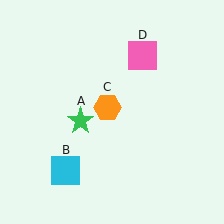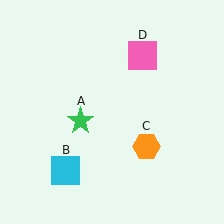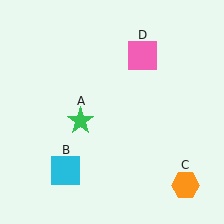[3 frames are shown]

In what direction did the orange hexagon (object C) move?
The orange hexagon (object C) moved down and to the right.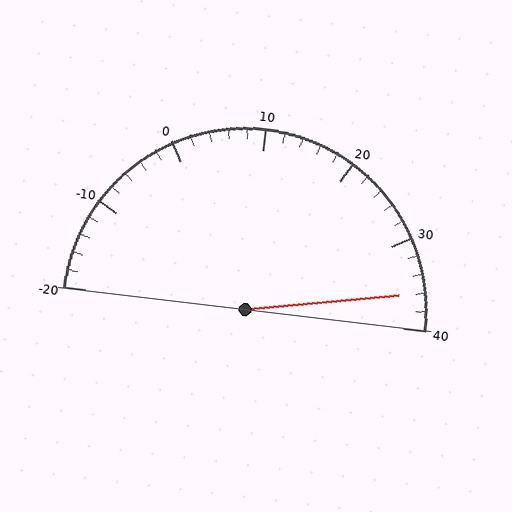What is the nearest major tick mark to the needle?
The nearest major tick mark is 40.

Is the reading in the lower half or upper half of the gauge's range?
The reading is in the upper half of the range (-20 to 40).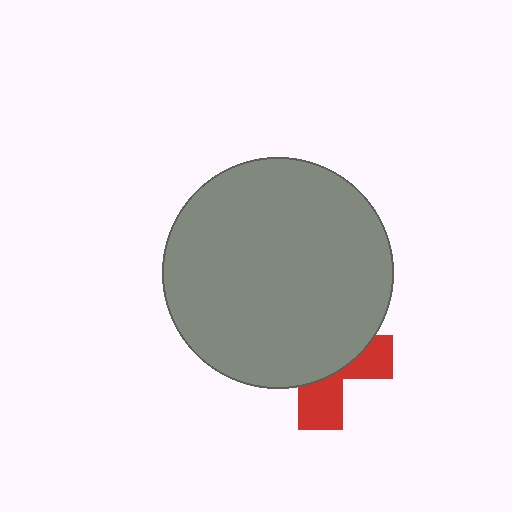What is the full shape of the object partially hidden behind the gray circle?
The partially hidden object is a red cross.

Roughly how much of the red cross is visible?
A small part of it is visible (roughly 35%).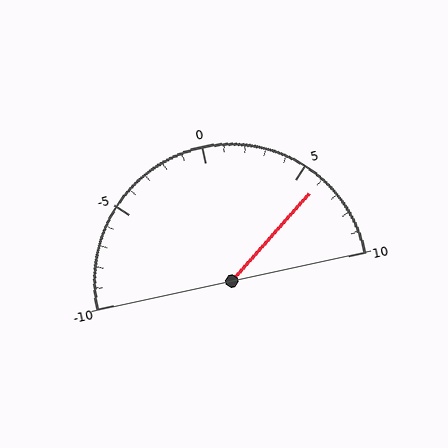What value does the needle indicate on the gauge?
The needle indicates approximately 6.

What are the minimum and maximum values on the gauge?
The gauge ranges from -10 to 10.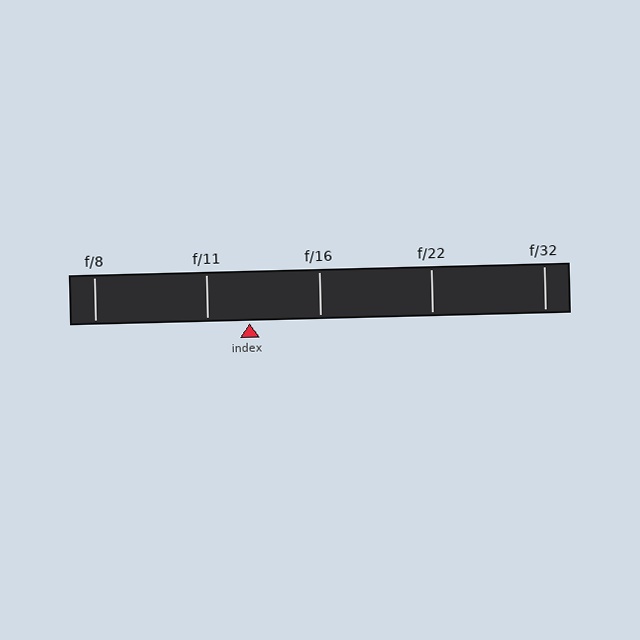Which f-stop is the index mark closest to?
The index mark is closest to f/11.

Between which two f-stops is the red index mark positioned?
The index mark is between f/11 and f/16.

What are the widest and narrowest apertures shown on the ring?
The widest aperture shown is f/8 and the narrowest is f/32.